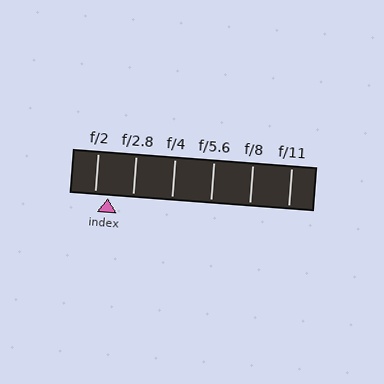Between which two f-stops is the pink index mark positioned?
The index mark is between f/2 and f/2.8.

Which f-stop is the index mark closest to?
The index mark is closest to f/2.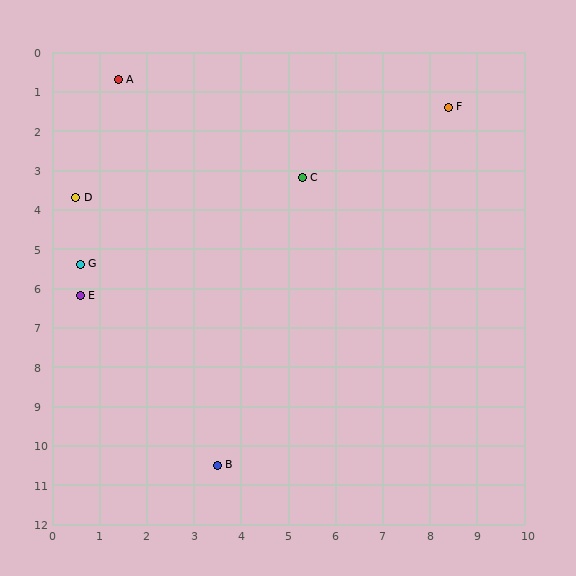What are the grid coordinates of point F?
Point F is at approximately (8.4, 1.4).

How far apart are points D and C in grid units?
Points D and C are about 4.8 grid units apart.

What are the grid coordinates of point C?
Point C is at approximately (5.3, 3.2).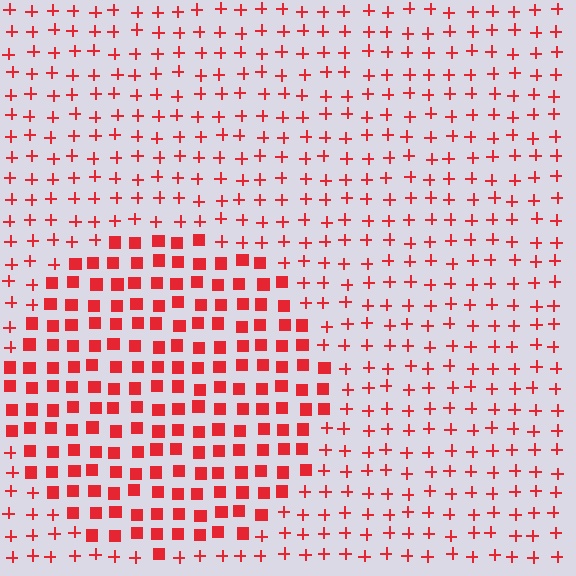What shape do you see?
I see a circle.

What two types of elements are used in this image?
The image uses squares inside the circle region and plus signs outside it.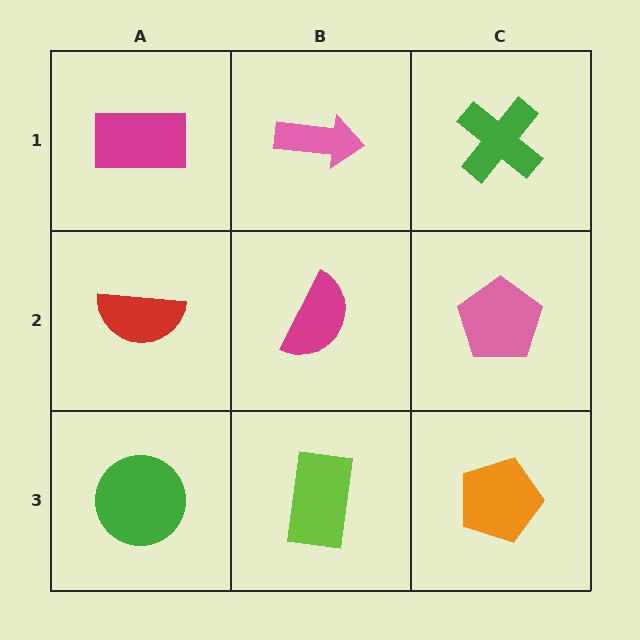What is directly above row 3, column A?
A red semicircle.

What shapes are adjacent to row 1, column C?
A pink pentagon (row 2, column C), a pink arrow (row 1, column B).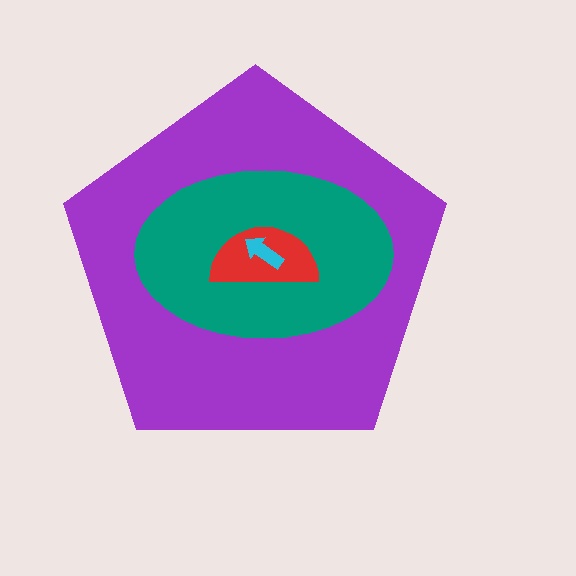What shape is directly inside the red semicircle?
The cyan arrow.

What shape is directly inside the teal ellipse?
The red semicircle.